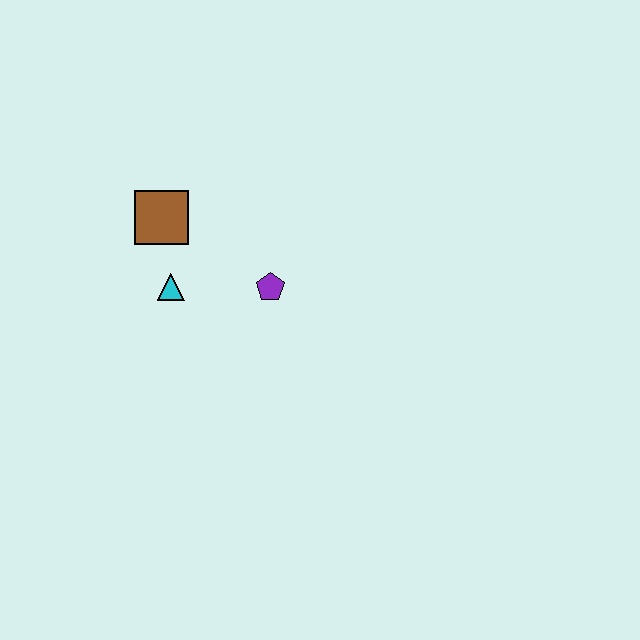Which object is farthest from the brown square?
The purple pentagon is farthest from the brown square.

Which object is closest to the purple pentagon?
The cyan triangle is closest to the purple pentagon.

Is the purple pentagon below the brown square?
Yes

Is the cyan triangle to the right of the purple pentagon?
No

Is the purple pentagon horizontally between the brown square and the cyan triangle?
No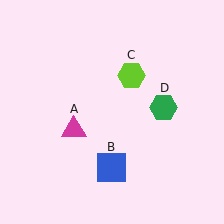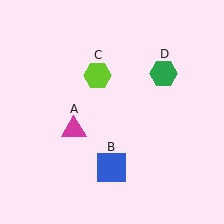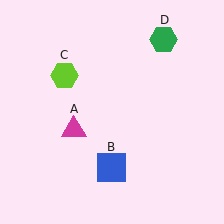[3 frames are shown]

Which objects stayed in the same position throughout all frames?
Magenta triangle (object A) and blue square (object B) remained stationary.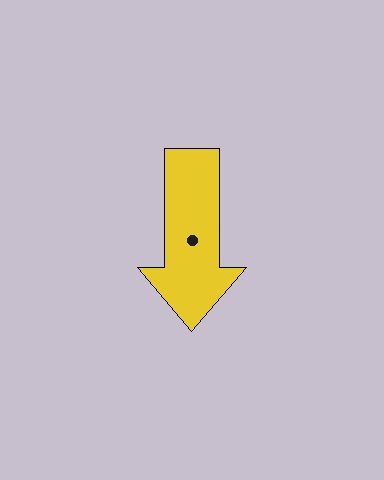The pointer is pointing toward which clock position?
Roughly 6 o'clock.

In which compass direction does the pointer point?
South.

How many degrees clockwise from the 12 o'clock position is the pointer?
Approximately 180 degrees.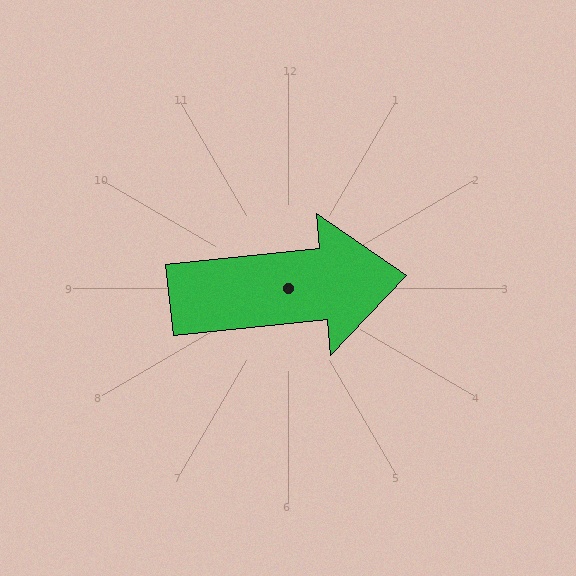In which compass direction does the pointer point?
East.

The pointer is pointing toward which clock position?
Roughly 3 o'clock.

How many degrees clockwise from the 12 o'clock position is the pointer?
Approximately 84 degrees.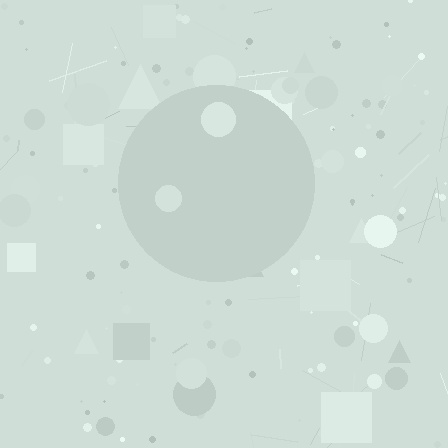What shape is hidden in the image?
A circle is hidden in the image.